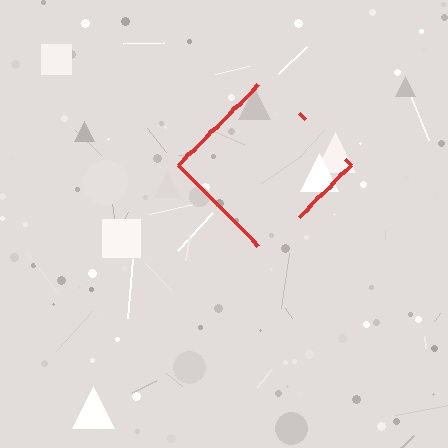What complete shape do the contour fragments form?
The contour fragments form a diamond.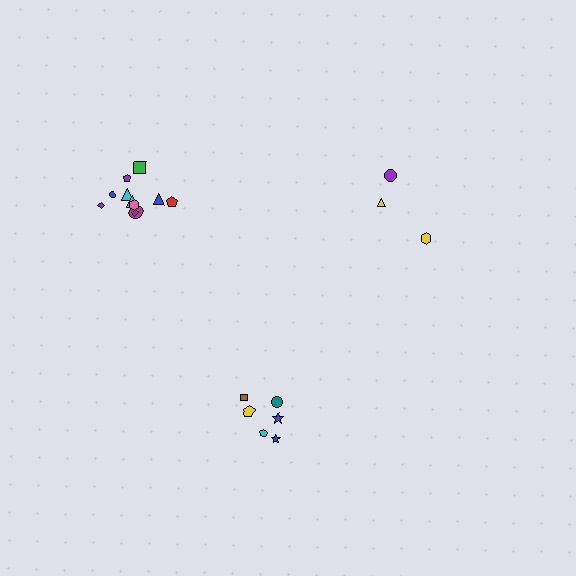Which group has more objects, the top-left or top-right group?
The top-left group.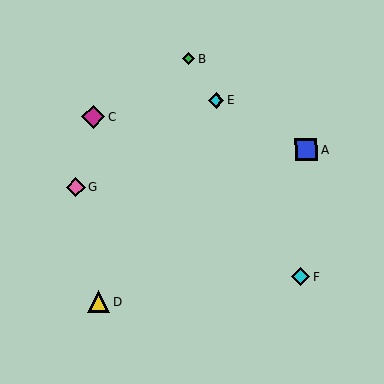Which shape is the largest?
The magenta diamond (labeled C) is the largest.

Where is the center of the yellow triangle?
The center of the yellow triangle is at (99, 302).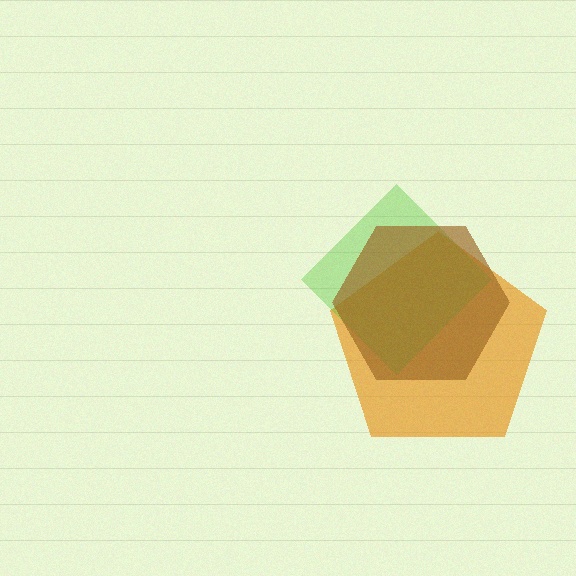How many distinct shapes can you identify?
There are 3 distinct shapes: an orange pentagon, a lime diamond, a brown hexagon.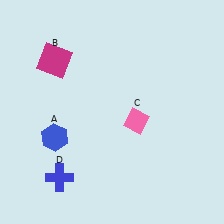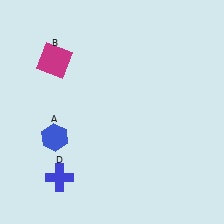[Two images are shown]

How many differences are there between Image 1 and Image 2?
There is 1 difference between the two images.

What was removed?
The pink diamond (C) was removed in Image 2.